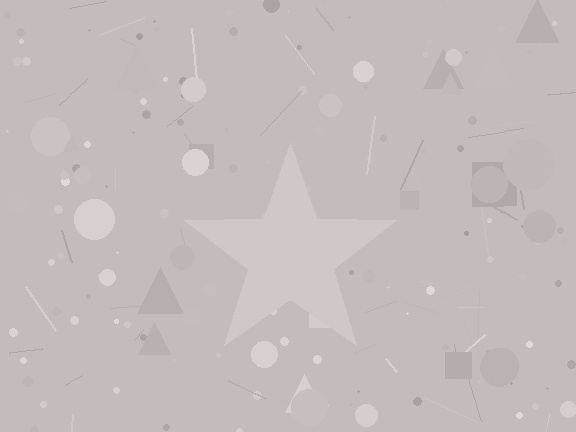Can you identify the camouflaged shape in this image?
The camouflaged shape is a star.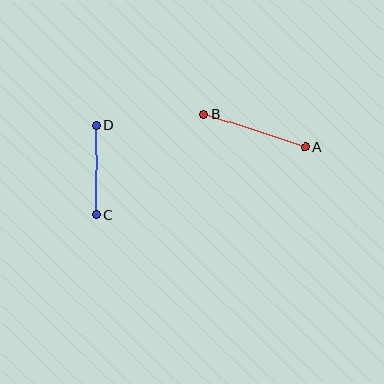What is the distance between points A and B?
The distance is approximately 107 pixels.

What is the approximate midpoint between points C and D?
The midpoint is at approximately (97, 170) pixels.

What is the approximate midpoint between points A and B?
The midpoint is at approximately (255, 131) pixels.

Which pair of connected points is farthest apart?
Points A and B are farthest apart.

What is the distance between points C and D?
The distance is approximately 90 pixels.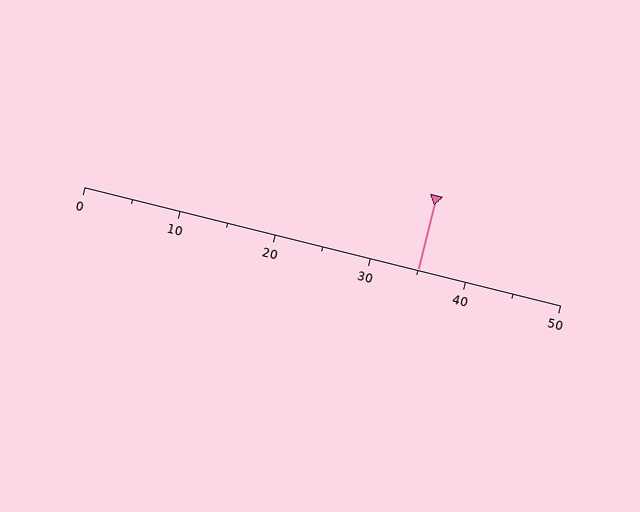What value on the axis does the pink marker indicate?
The marker indicates approximately 35.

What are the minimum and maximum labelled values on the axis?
The axis runs from 0 to 50.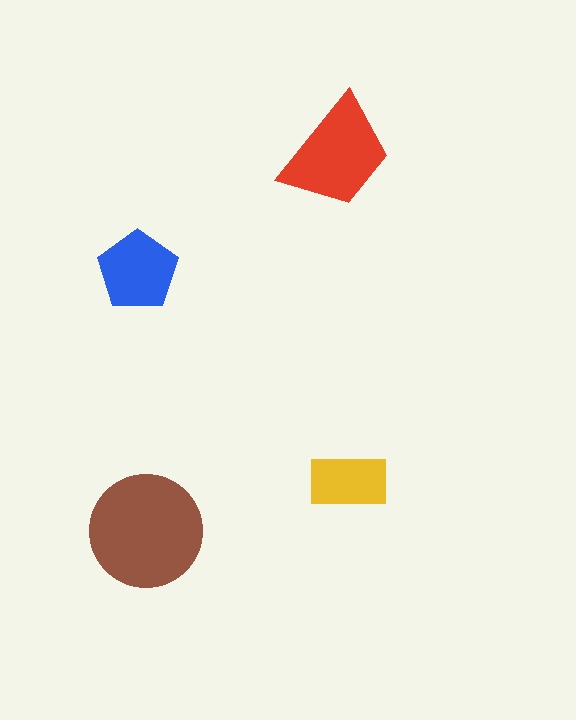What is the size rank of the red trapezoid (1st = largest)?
2nd.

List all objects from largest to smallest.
The brown circle, the red trapezoid, the blue pentagon, the yellow rectangle.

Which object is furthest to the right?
The yellow rectangle is rightmost.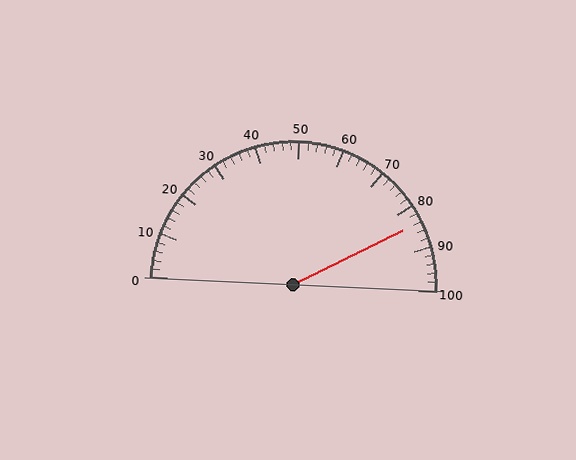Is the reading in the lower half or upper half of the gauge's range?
The reading is in the upper half of the range (0 to 100).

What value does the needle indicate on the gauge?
The needle indicates approximately 84.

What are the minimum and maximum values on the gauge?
The gauge ranges from 0 to 100.